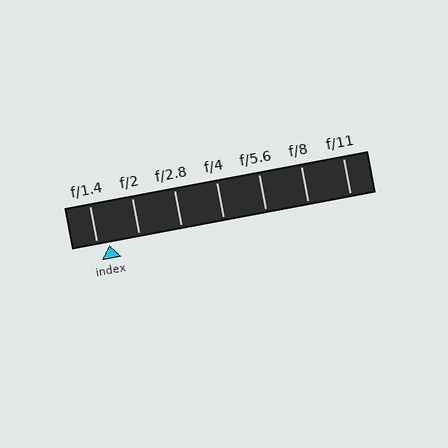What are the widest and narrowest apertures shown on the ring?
The widest aperture shown is f/1.4 and the narrowest is f/11.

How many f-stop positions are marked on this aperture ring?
There are 7 f-stop positions marked.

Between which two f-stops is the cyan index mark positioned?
The index mark is between f/1.4 and f/2.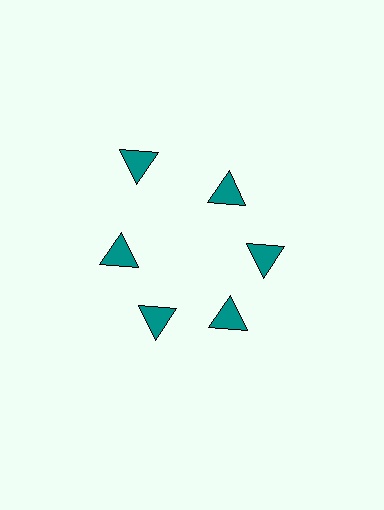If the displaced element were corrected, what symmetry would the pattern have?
It would have 6-fold rotational symmetry — the pattern would map onto itself every 60 degrees.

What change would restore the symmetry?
The symmetry would be restored by moving it inward, back onto the ring so that all 6 triangles sit at equal angles and equal distance from the center.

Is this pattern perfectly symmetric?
No. The 6 teal triangles are arranged in a ring, but one element near the 11 o'clock position is pushed outward from the center, breaking the 6-fold rotational symmetry.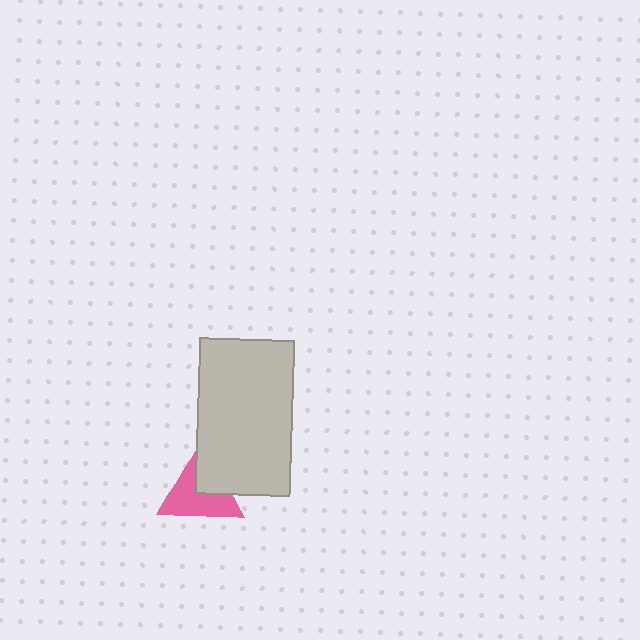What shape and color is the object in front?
The object in front is a light gray rectangle.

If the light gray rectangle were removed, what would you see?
You would see the complete pink triangle.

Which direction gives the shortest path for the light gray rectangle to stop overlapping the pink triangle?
Moving toward the upper-right gives the shortest separation.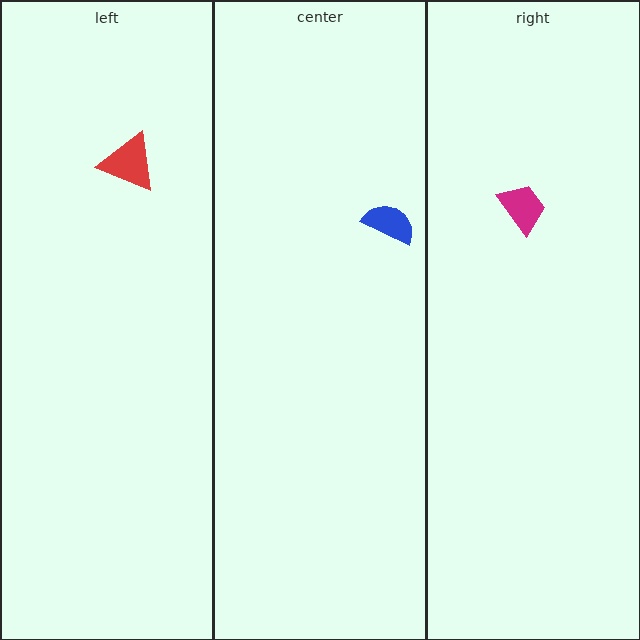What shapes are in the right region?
The magenta trapezoid.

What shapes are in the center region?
The blue semicircle.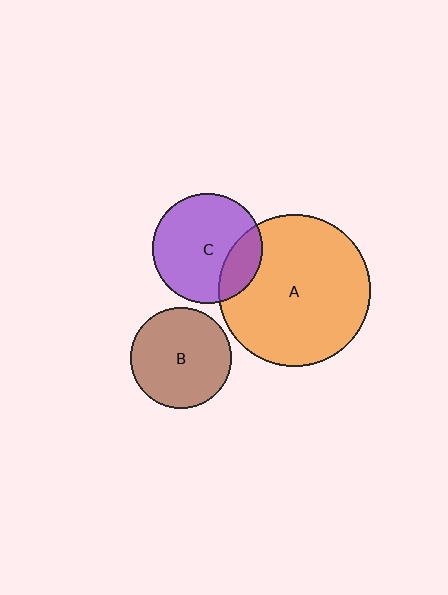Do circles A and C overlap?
Yes.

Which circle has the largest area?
Circle A (orange).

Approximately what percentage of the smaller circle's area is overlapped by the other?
Approximately 20%.